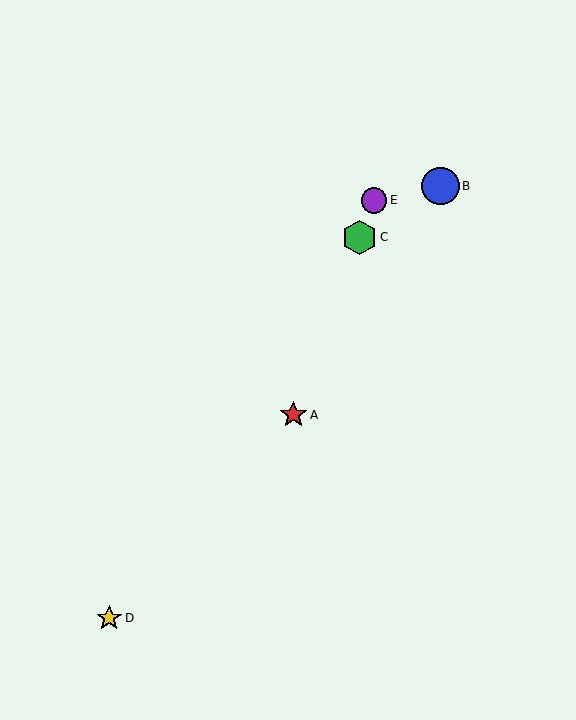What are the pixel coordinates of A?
Object A is at (293, 415).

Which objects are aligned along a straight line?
Objects A, C, E are aligned along a straight line.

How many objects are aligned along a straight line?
3 objects (A, C, E) are aligned along a straight line.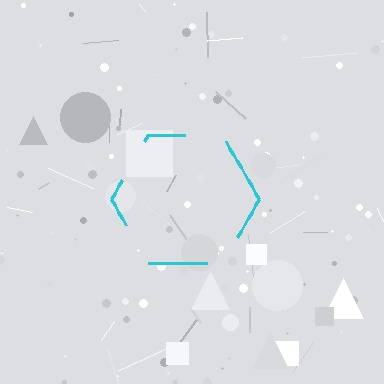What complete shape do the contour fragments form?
The contour fragments form a hexagon.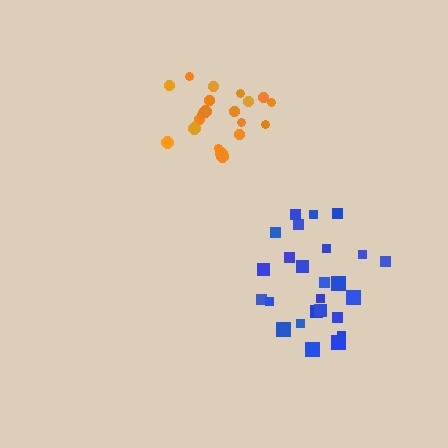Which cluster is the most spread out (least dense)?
Orange.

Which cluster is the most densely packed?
Blue.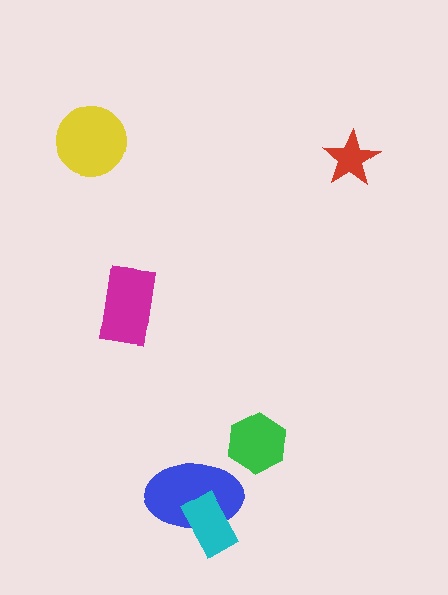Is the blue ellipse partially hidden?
Yes, it is partially covered by another shape.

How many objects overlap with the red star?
0 objects overlap with the red star.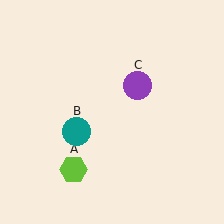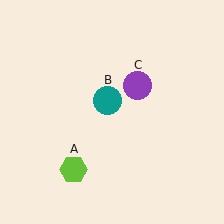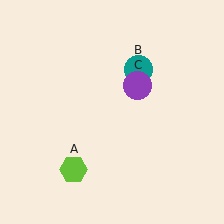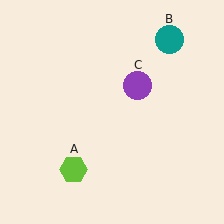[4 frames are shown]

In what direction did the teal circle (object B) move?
The teal circle (object B) moved up and to the right.